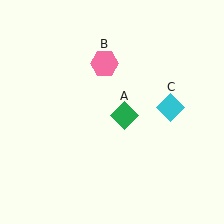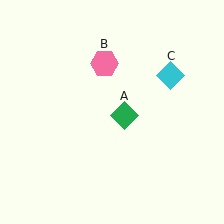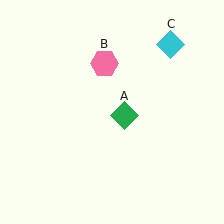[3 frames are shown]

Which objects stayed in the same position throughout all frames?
Green diamond (object A) and pink hexagon (object B) remained stationary.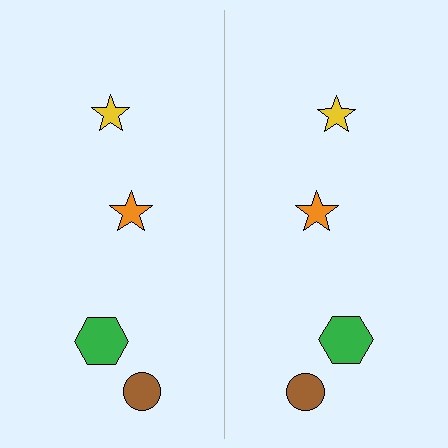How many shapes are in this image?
There are 8 shapes in this image.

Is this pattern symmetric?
Yes, this pattern has bilateral (reflection) symmetry.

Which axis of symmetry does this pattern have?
The pattern has a vertical axis of symmetry running through the center of the image.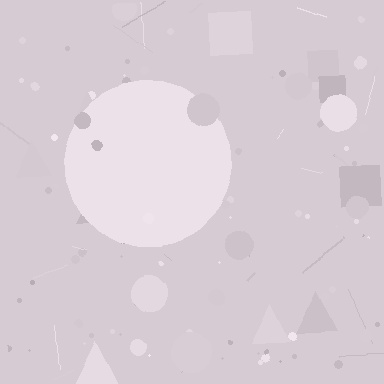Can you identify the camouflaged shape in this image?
The camouflaged shape is a circle.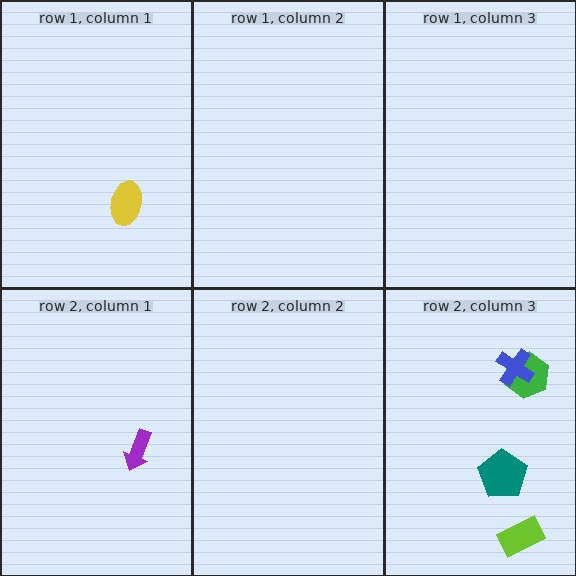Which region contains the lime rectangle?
The row 2, column 3 region.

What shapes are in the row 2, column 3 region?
The teal pentagon, the lime rectangle, the green hexagon, the blue cross.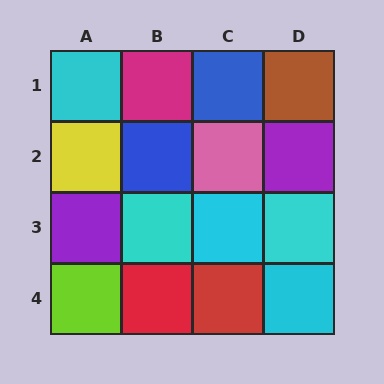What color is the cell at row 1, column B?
Magenta.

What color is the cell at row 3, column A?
Purple.